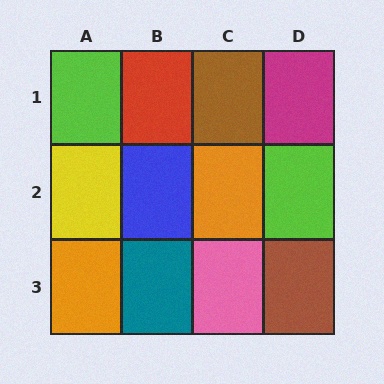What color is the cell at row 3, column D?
Brown.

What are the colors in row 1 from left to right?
Lime, red, brown, magenta.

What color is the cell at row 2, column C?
Orange.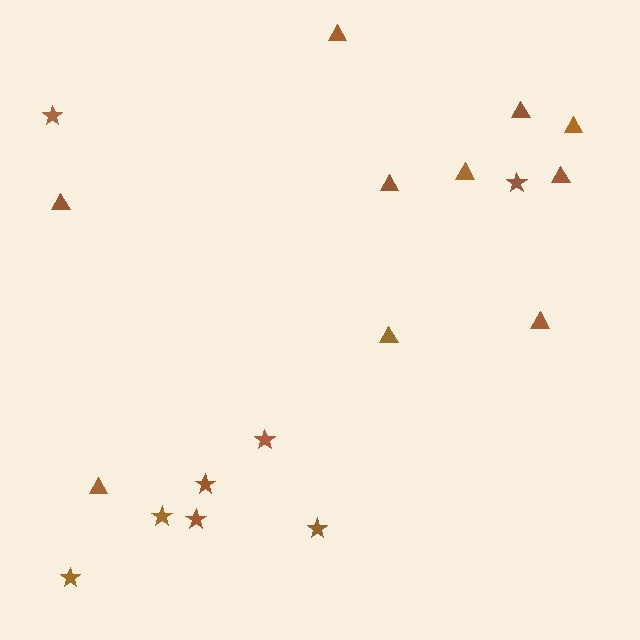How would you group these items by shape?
There are 2 groups: one group of triangles (10) and one group of stars (8).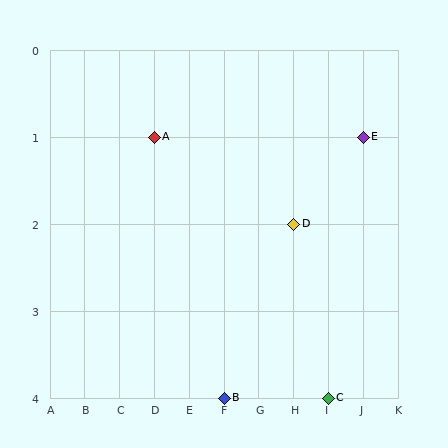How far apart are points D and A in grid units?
Points D and A are 4 columns and 1 row apart (about 4.1 grid units diagonally).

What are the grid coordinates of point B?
Point B is at grid coordinates (F, 4).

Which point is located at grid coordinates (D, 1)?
Point A is at (D, 1).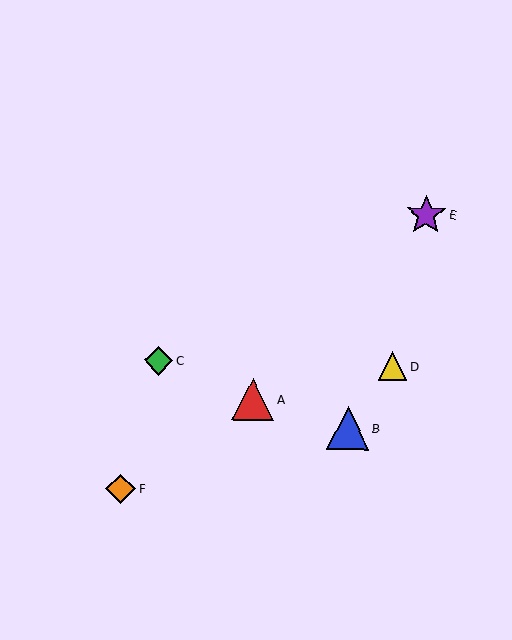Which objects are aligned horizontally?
Objects C, D are aligned horizontally.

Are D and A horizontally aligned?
No, D is at y≈366 and A is at y≈399.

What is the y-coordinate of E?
Object E is at y≈215.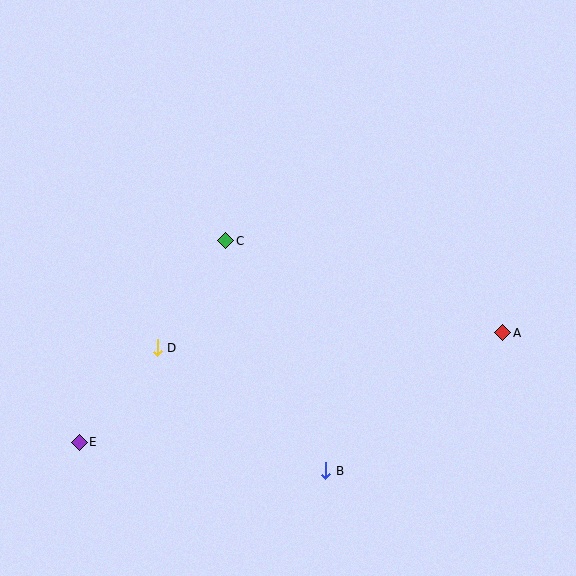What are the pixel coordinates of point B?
Point B is at (326, 471).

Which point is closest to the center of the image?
Point C at (226, 241) is closest to the center.